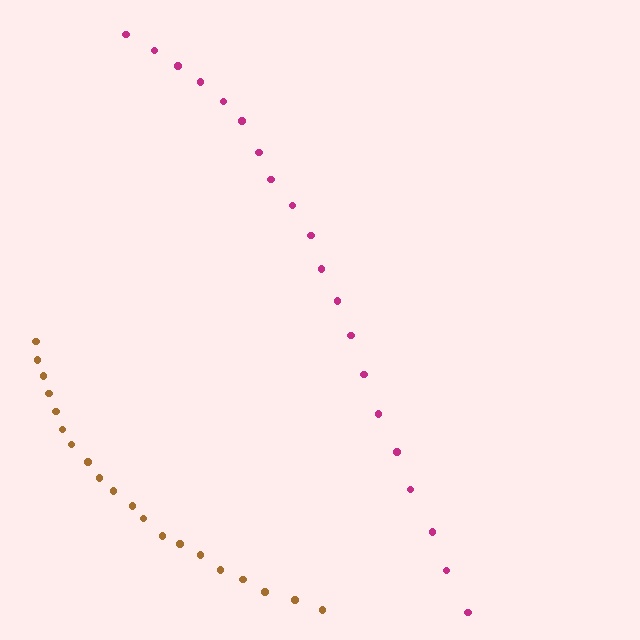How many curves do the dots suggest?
There are 2 distinct paths.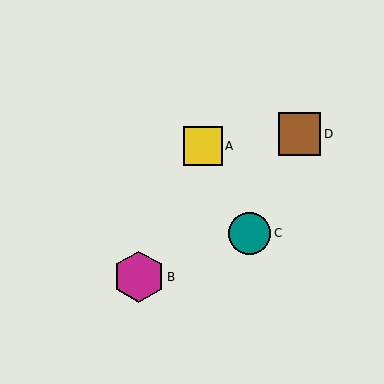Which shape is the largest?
The magenta hexagon (labeled B) is the largest.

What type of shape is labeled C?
Shape C is a teal circle.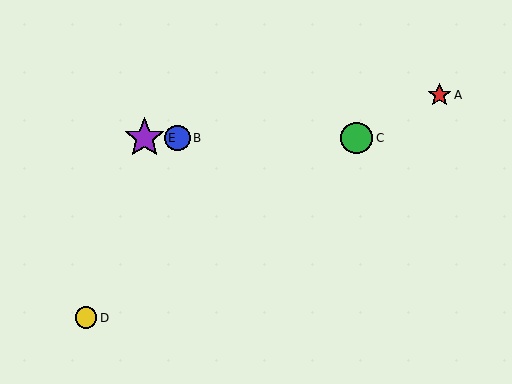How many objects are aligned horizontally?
3 objects (B, C, E) are aligned horizontally.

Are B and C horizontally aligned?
Yes, both are at y≈138.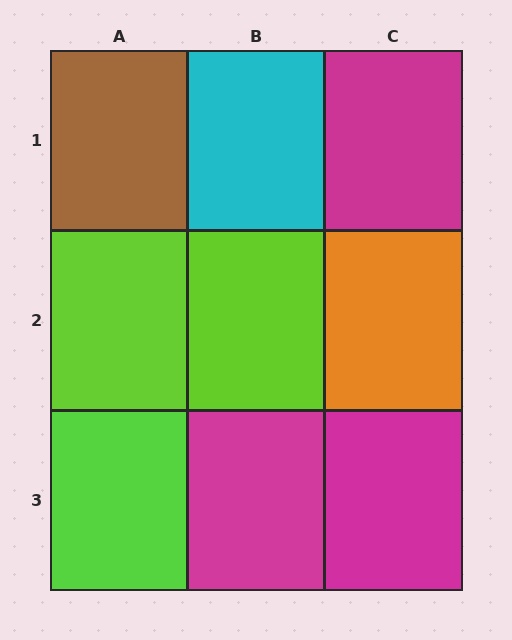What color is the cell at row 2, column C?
Orange.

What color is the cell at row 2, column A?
Lime.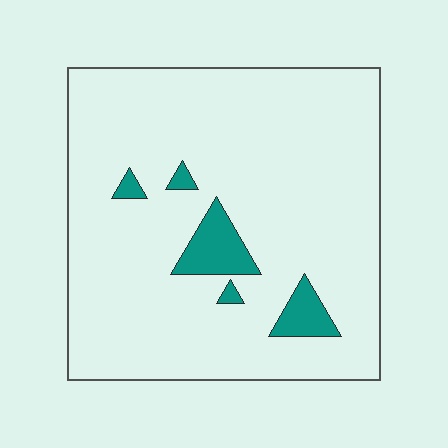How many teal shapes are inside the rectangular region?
5.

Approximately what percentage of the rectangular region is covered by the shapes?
Approximately 10%.